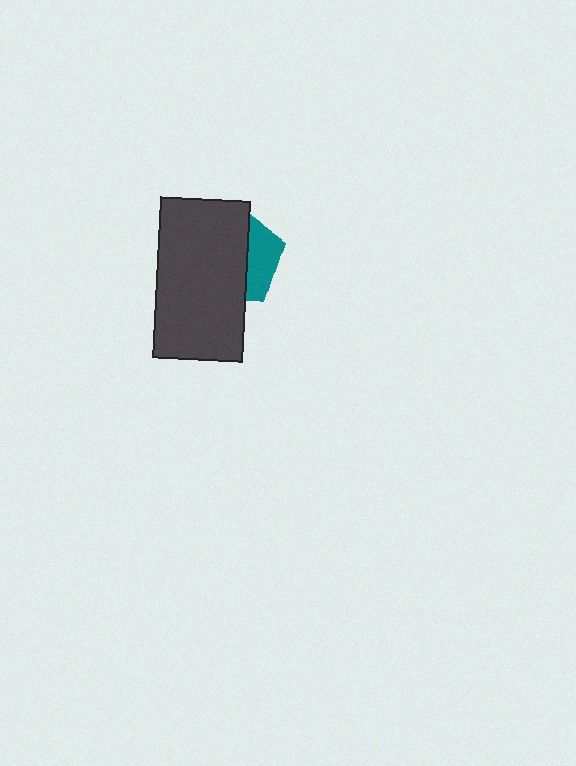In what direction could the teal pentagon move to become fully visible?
The teal pentagon could move right. That would shift it out from behind the dark gray rectangle entirely.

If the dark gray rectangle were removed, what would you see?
You would see the complete teal pentagon.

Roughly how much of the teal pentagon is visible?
A small part of it is visible (roughly 32%).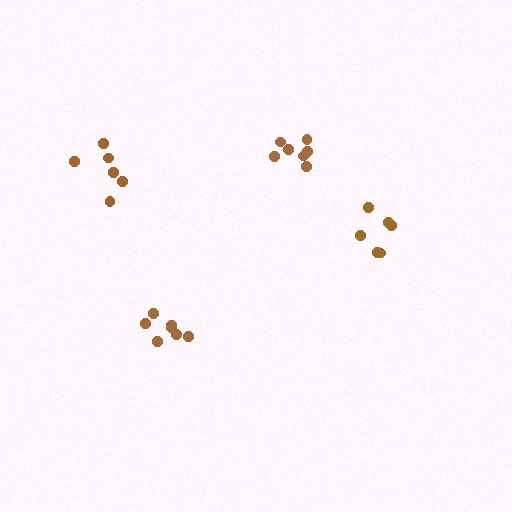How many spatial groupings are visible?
There are 4 spatial groupings.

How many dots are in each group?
Group 1: 6 dots, Group 2: 6 dots, Group 3: 7 dots, Group 4: 7 dots (26 total).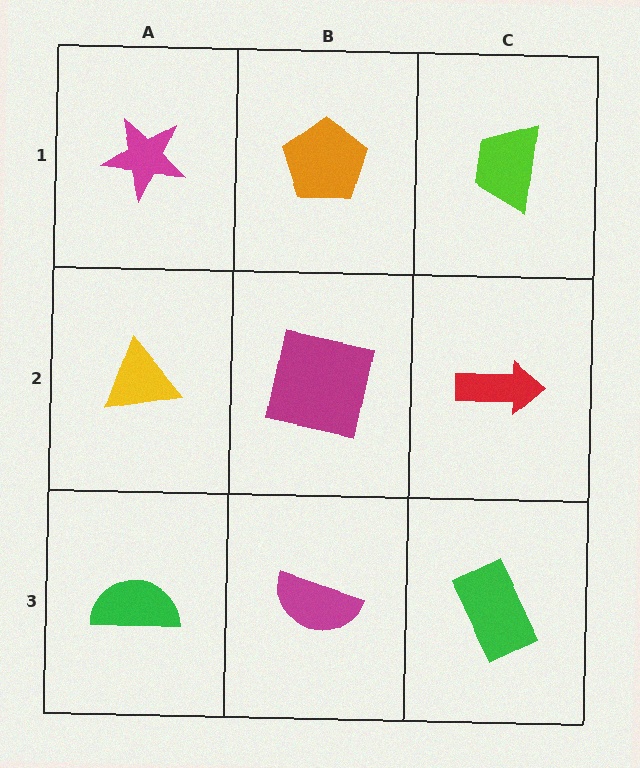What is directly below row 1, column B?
A magenta square.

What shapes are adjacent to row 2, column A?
A magenta star (row 1, column A), a green semicircle (row 3, column A), a magenta square (row 2, column B).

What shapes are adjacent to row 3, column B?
A magenta square (row 2, column B), a green semicircle (row 3, column A), a green rectangle (row 3, column C).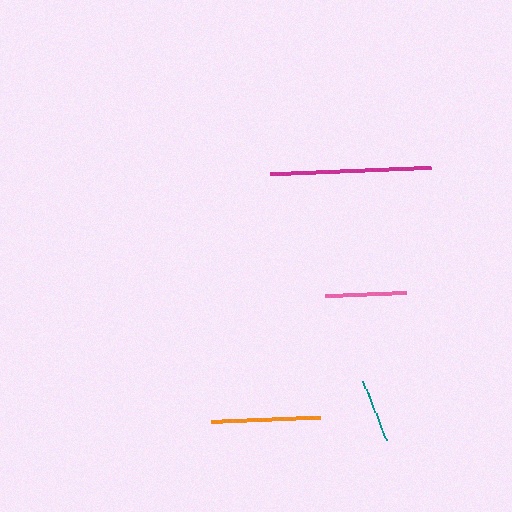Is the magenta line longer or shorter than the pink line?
The magenta line is longer than the pink line.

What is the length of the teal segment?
The teal segment is approximately 63 pixels long.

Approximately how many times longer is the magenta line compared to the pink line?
The magenta line is approximately 2.0 times the length of the pink line.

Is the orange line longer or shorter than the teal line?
The orange line is longer than the teal line.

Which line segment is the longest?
The magenta line is the longest at approximately 162 pixels.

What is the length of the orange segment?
The orange segment is approximately 109 pixels long.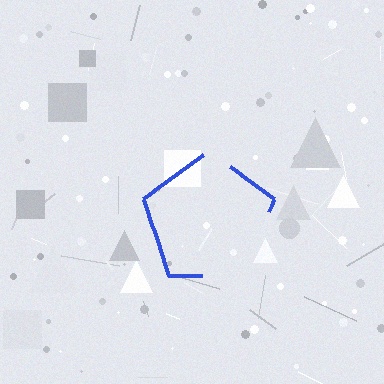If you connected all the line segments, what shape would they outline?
They would outline a pentagon.